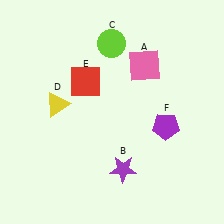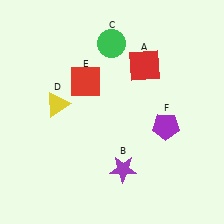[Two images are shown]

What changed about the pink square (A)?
In Image 1, A is pink. In Image 2, it changed to red.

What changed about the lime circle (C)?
In Image 1, C is lime. In Image 2, it changed to green.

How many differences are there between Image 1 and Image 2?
There are 2 differences between the two images.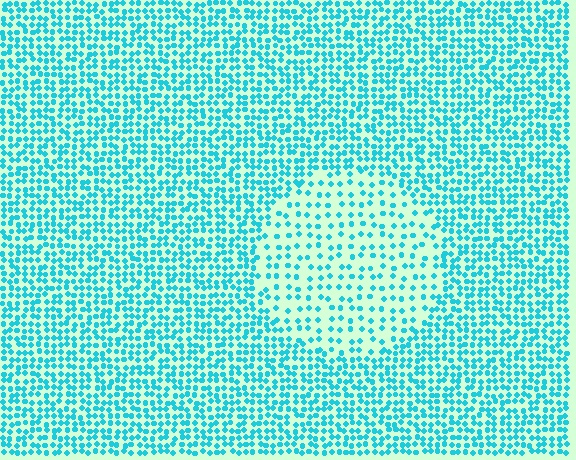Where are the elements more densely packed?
The elements are more densely packed outside the circle boundary.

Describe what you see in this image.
The image contains small cyan elements arranged at two different densities. A circle-shaped region is visible where the elements are less densely packed than the surrounding area.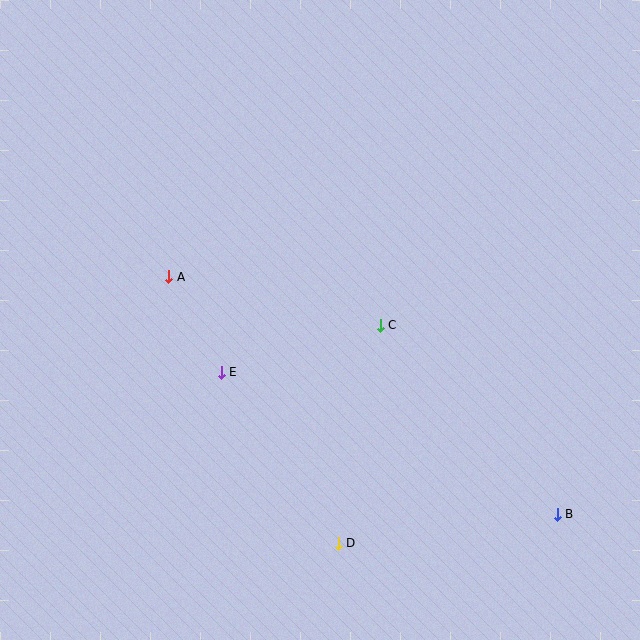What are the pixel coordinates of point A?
Point A is at (169, 277).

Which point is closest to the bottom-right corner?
Point B is closest to the bottom-right corner.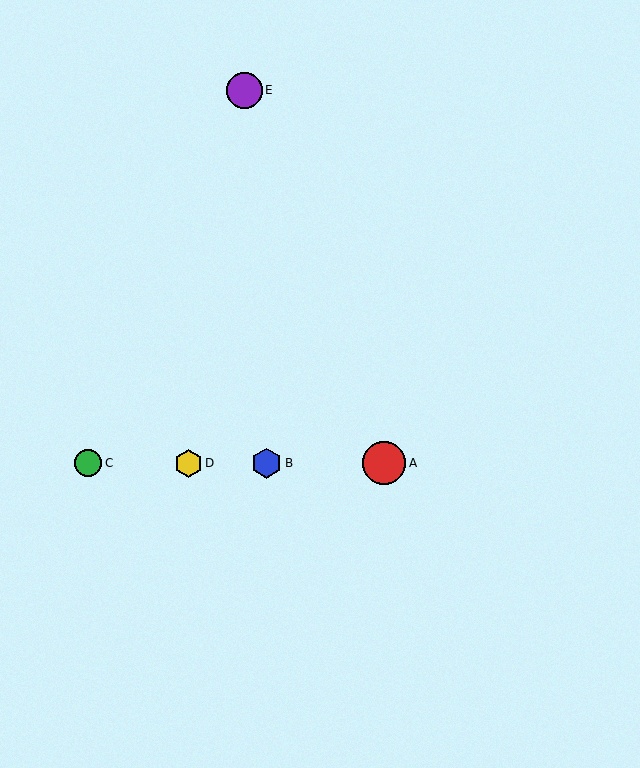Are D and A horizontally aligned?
Yes, both are at y≈463.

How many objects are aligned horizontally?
4 objects (A, B, C, D) are aligned horizontally.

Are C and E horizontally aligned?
No, C is at y≈463 and E is at y≈90.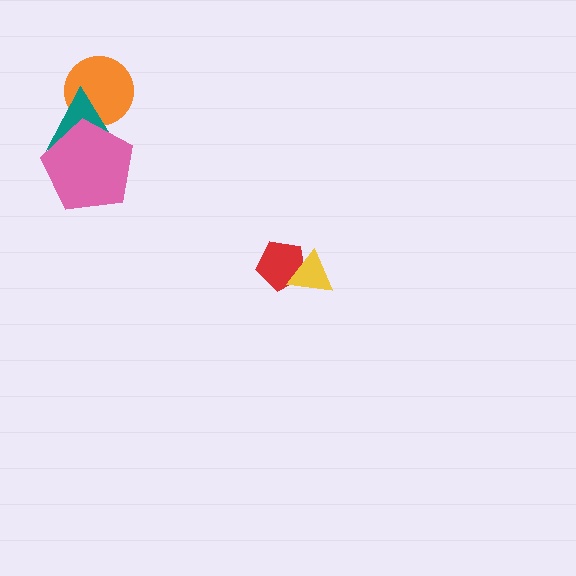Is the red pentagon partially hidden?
Yes, it is partially covered by another shape.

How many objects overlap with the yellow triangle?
1 object overlaps with the yellow triangle.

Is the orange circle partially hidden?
Yes, it is partially covered by another shape.